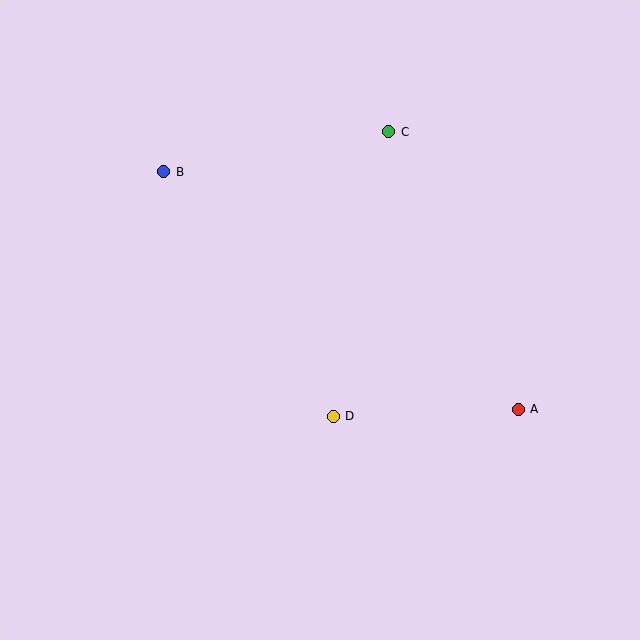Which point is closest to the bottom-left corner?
Point D is closest to the bottom-left corner.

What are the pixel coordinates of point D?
Point D is at (333, 416).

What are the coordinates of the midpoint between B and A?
The midpoint between B and A is at (341, 291).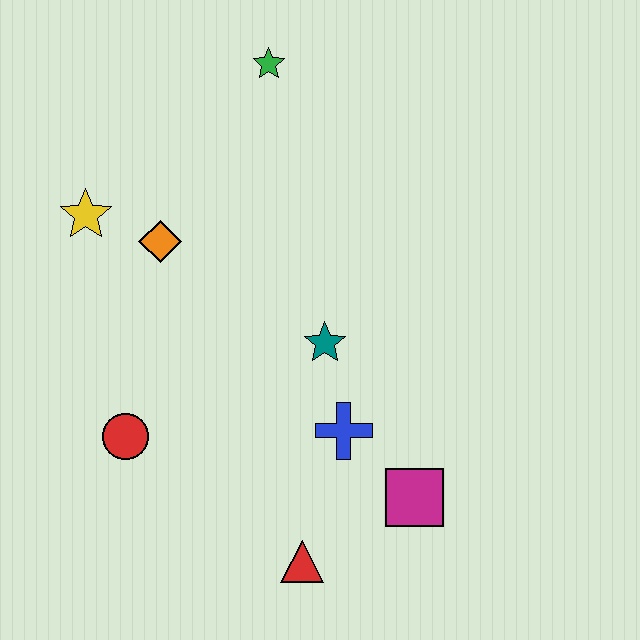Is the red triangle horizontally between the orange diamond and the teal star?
Yes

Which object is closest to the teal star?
The blue cross is closest to the teal star.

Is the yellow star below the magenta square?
No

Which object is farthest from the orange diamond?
The magenta square is farthest from the orange diamond.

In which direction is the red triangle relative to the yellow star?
The red triangle is below the yellow star.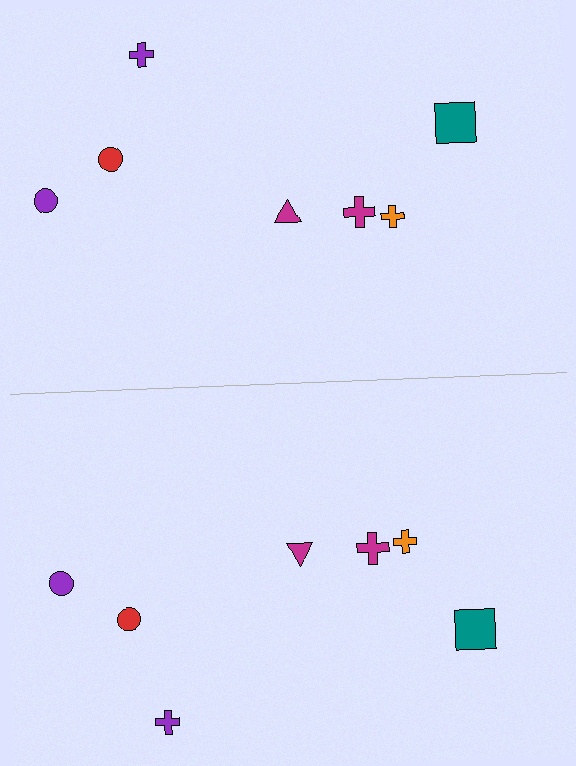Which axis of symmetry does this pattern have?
The pattern has a horizontal axis of symmetry running through the center of the image.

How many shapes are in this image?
There are 14 shapes in this image.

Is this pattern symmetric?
Yes, this pattern has bilateral (reflection) symmetry.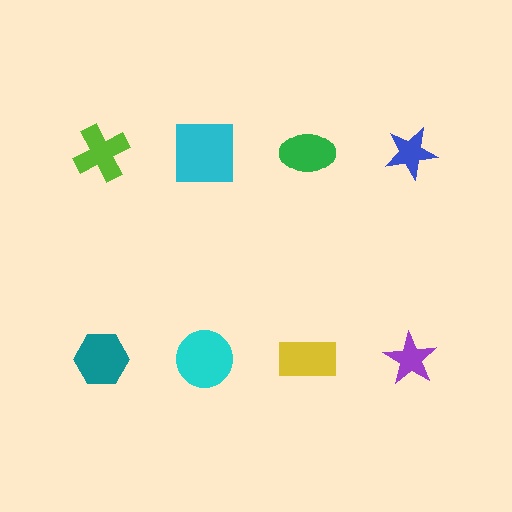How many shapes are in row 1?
4 shapes.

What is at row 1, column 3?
A green ellipse.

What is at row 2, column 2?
A cyan circle.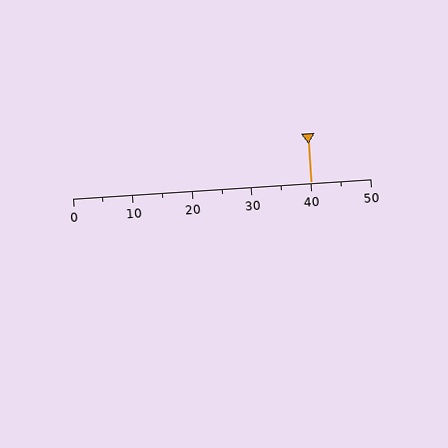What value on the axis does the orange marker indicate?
The marker indicates approximately 40.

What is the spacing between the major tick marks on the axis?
The major ticks are spaced 10 apart.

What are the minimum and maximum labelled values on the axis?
The axis runs from 0 to 50.